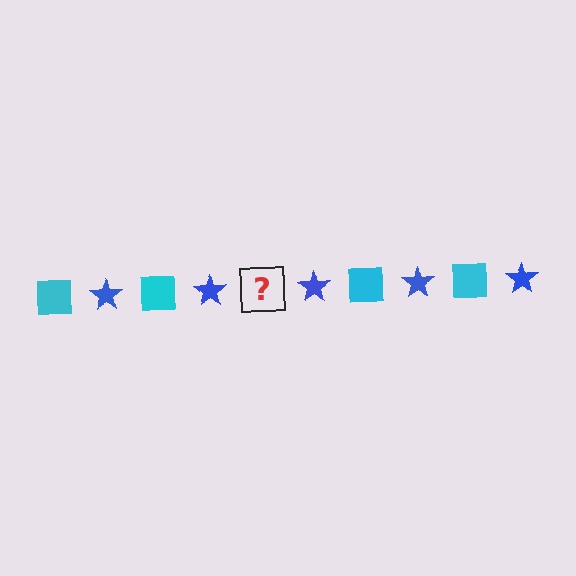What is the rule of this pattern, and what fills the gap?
The rule is that the pattern alternates between cyan square and blue star. The gap should be filled with a cyan square.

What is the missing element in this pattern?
The missing element is a cyan square.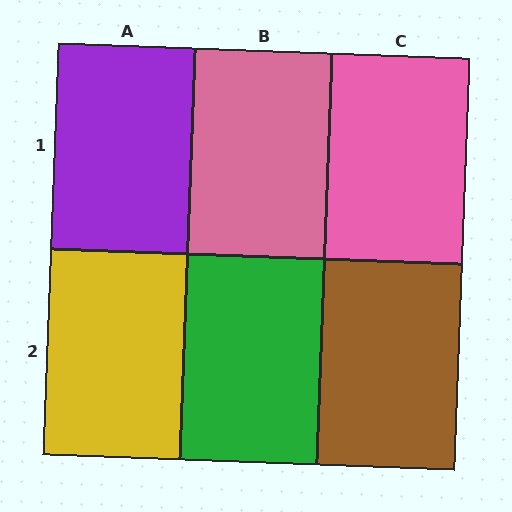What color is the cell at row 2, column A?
Yellow.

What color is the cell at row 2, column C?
Brown.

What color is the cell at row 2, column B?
Green.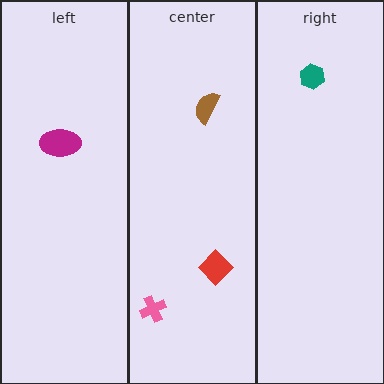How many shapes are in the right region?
1.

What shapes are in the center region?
The brown semicircle, the pink cross, the red diamond.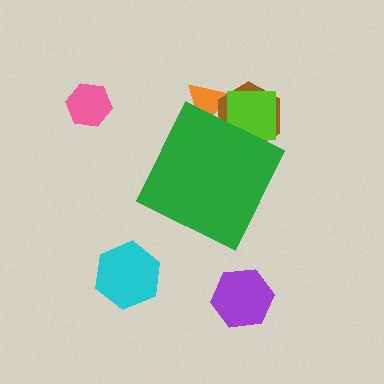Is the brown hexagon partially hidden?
Yes, the brown hexagon is partially hidden behind the green diamond.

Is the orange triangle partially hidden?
Yes, the orange triangle is partially hidden behind the green diamond.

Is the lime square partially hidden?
Yes, the lime square is partially hidden behind the green diamond.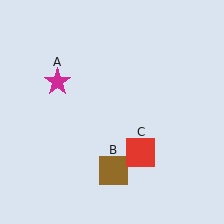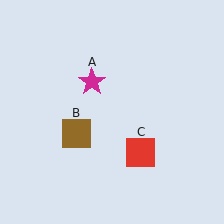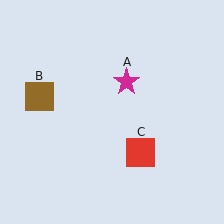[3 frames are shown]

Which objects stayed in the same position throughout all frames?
Red square (object C) remained stationary.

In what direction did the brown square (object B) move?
The brown square (object B) moved up and to the left.